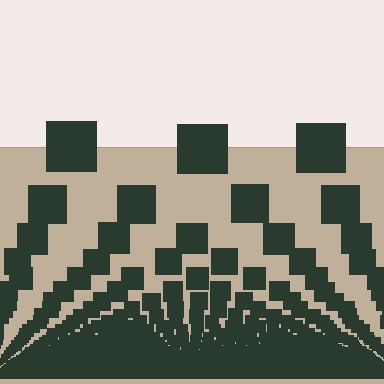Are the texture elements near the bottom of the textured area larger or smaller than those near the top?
Smaller. The gradient is inverted — elements near the bottom are smaller and denser.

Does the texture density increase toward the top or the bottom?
Density increases toward the bottom.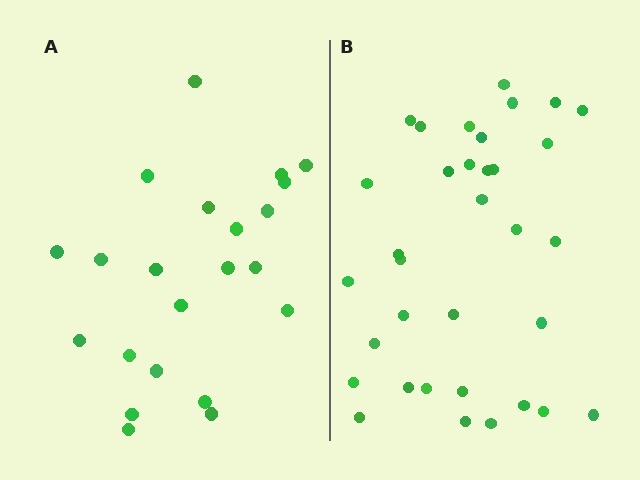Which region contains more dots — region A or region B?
Region B (the right region) has more dots.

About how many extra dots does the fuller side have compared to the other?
Region B has roughly 12 or so more dots than region A.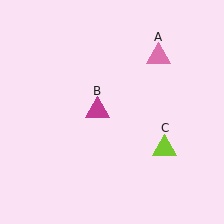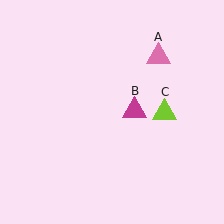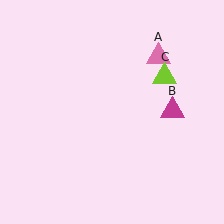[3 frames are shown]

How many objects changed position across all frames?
2 objects changed position: magenta triangle (object B), lime triangle (object C).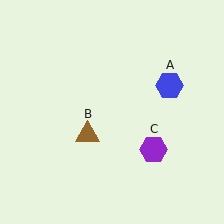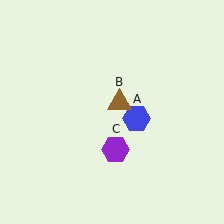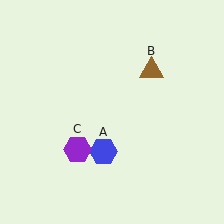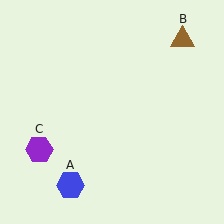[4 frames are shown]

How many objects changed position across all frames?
3 objects changed position: blue hexagon (object A), brown triangle (object B), purple hexagon (object C).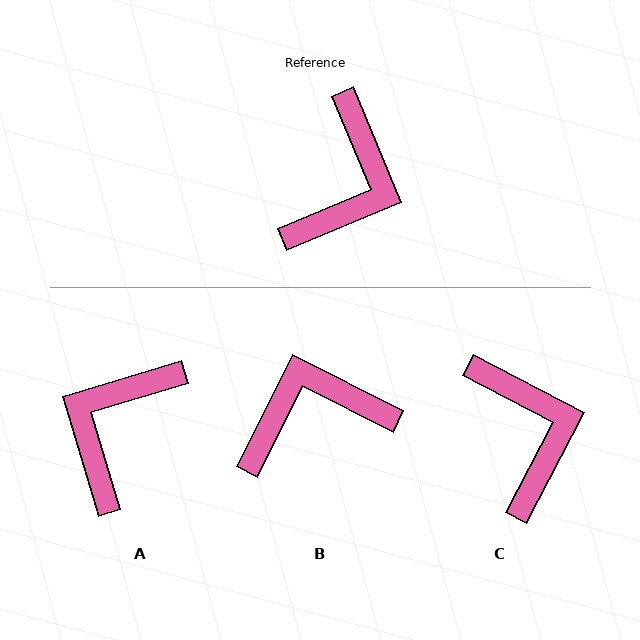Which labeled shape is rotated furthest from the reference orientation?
A, about 174 degrees away.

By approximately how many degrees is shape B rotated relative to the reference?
Approximately 131 degrees counter-clockwise.